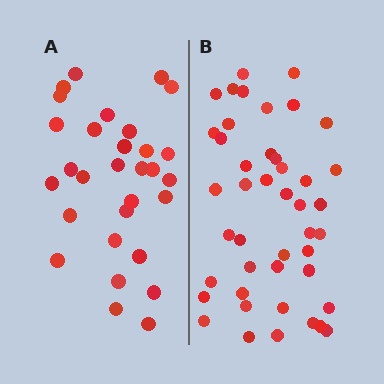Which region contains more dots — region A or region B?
Region B (the right region) has more dots.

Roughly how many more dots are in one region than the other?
Region B has approximately 15 more dots than region A.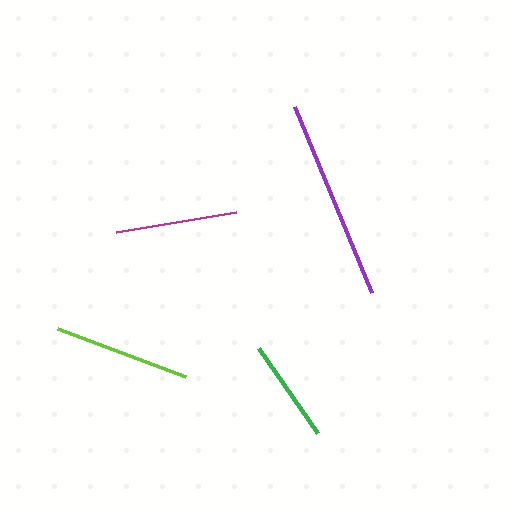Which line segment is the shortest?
The green line is the shortest at approximately 103 pixels.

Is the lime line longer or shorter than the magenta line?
The lime line is longer than the magenta line.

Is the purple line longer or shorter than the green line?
The purple line is longer than the green line.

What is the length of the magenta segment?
The magenta segment is approximately 122 pixels long.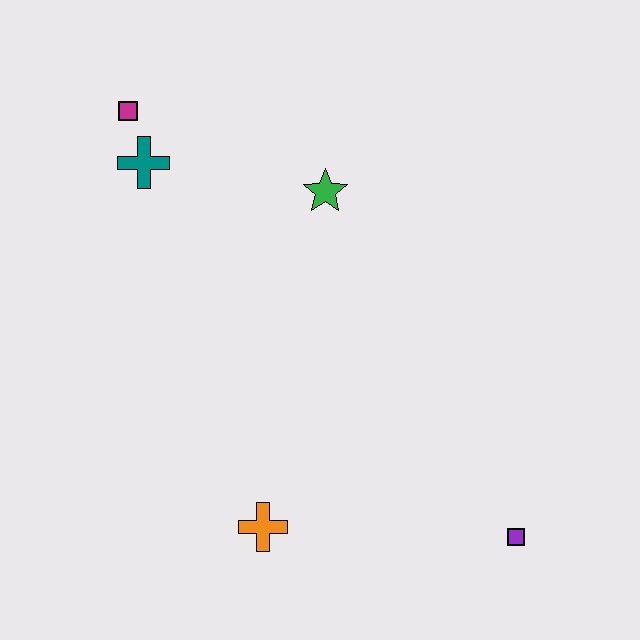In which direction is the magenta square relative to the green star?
The magenta square is to the left of the green star.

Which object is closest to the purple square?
The orange cross is closest to the purple square.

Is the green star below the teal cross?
Yes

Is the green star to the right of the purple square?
No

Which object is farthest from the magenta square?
The purple square is farthest from the magenta square.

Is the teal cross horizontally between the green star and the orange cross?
No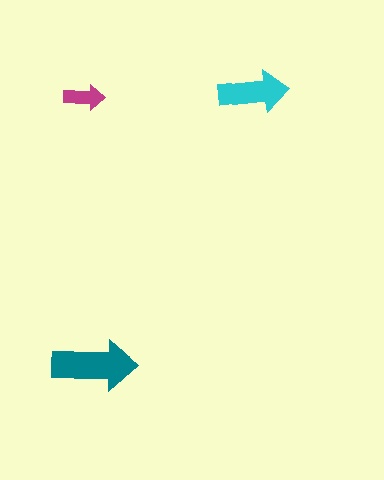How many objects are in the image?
There are 3 objects in the image.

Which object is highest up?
The cyan arrow is topmost.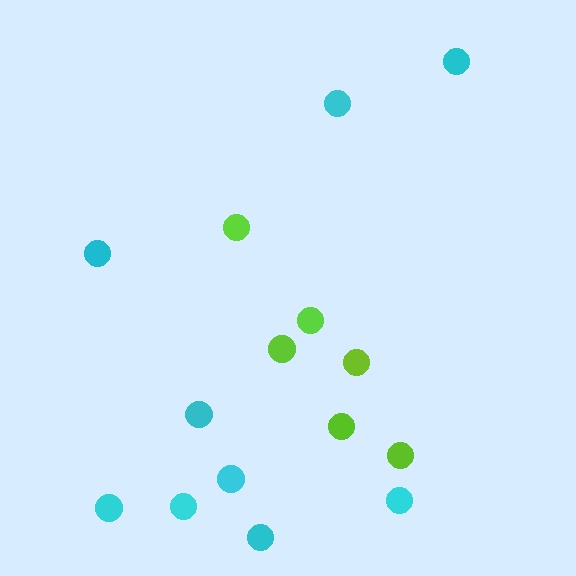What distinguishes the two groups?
There are 2 groups: one group of cyan circles (9) and one group of lime circles (6).